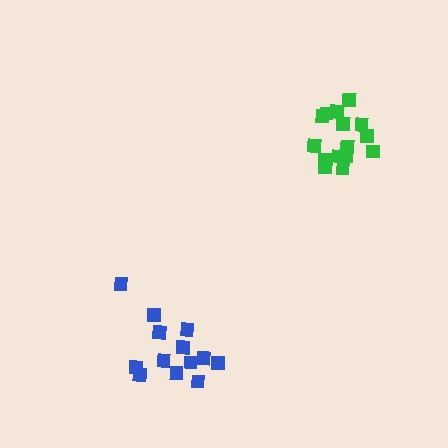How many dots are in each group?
Group 1: 15 dots, Group 2: 13 dots (28 total).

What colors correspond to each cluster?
The clusters are colored: green, blue.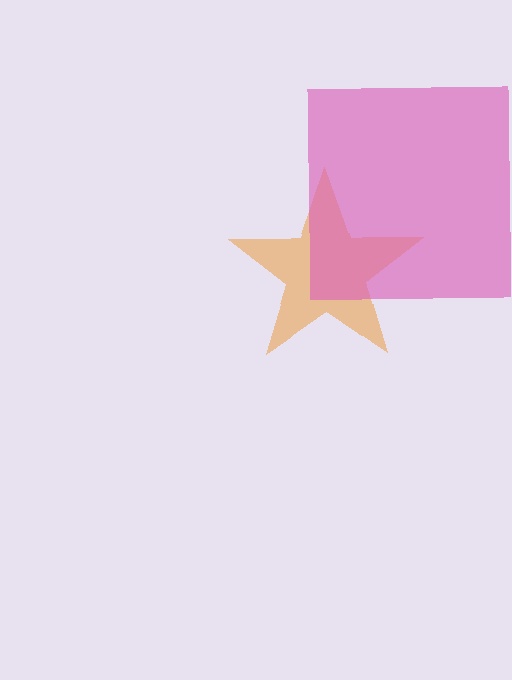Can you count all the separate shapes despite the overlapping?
Yes, there are 2 separate shapes.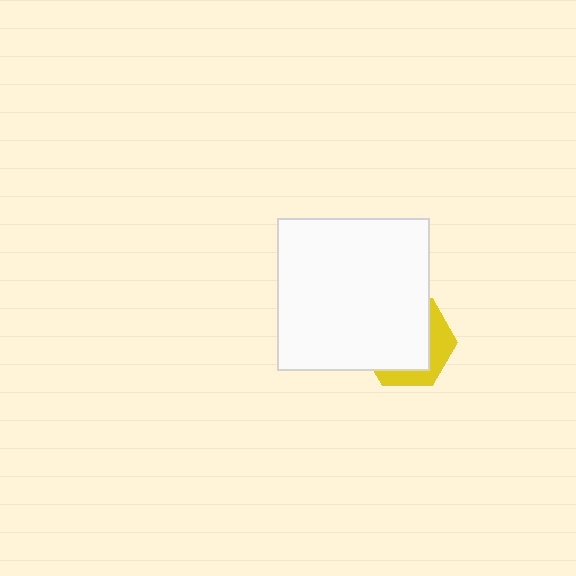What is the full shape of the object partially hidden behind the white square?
The partially hidden object is a yellow hexagon.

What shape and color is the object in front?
The object in front is a white square.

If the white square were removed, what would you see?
You would see the complete yellow hexagon.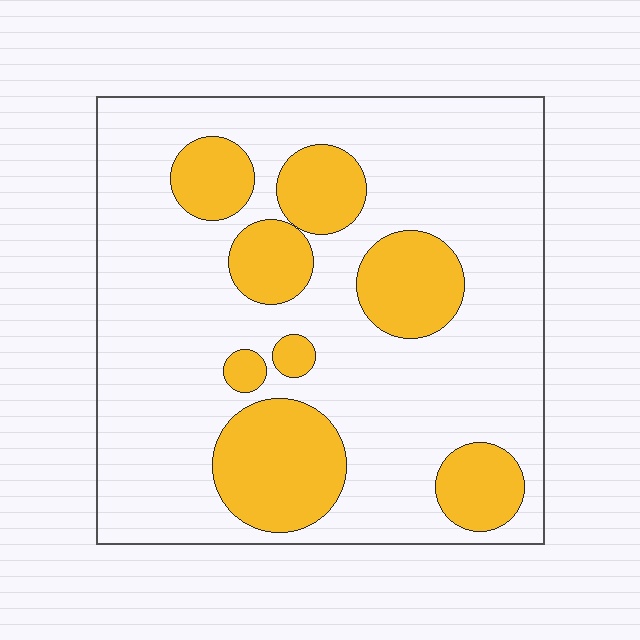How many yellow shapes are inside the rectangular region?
8.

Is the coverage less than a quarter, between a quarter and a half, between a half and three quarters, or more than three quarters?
Between a quarter and a half.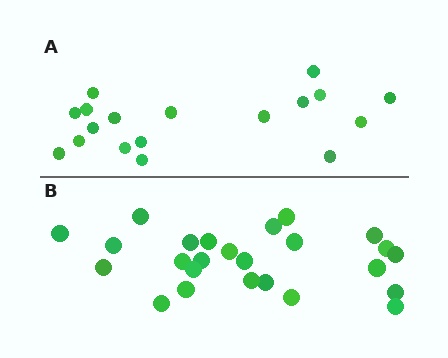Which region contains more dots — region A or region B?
Region B (the bottom region) has more dots.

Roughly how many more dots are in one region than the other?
Region B has roughly 8 or so more dots than region A.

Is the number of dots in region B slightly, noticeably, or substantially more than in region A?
Region B has noticeably more, but not dramatically so. The ratio is roughly 1.4 to 1.